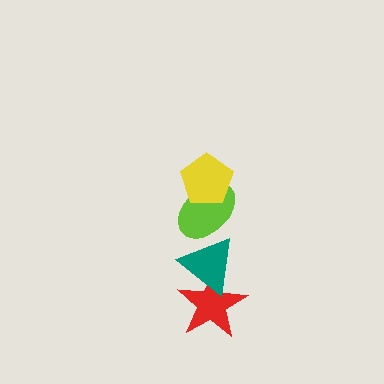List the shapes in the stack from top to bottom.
From top to bottom: the yellow pentagon, the lime ellipse, the teal triangle, the red star.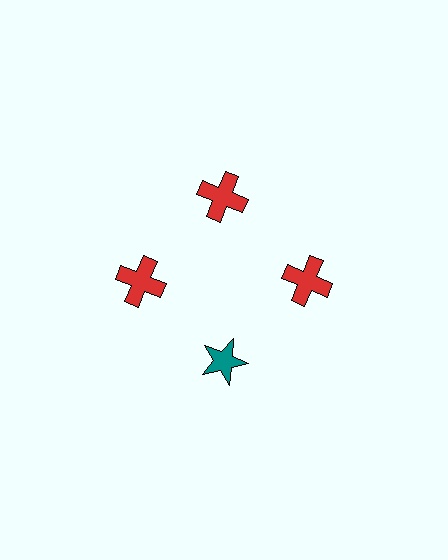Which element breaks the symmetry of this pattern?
The teal star at roughly the 6 o'clock position breaks the symmetry. All other shapes are red crosses.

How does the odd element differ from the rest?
It differs in both color (teal instead of red) and shape (star instead of cross).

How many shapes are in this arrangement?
There are 4 shapes arranged in a ring pattern.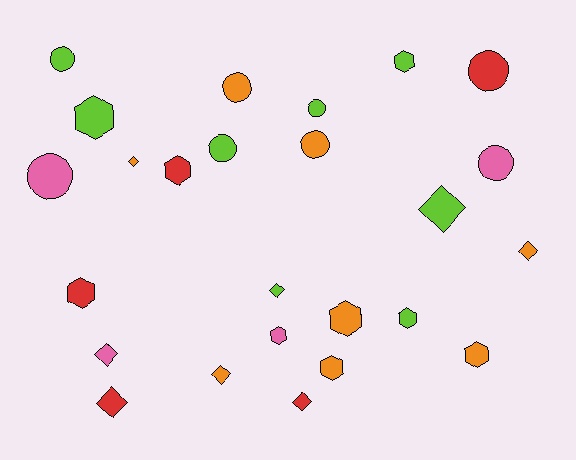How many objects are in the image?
There are 25 objects.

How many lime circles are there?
There are 3 lime circles.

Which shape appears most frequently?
Hexagon, with 9 objects.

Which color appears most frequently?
Orange, with 8 objects.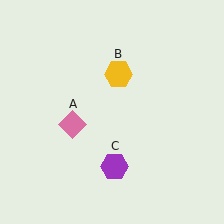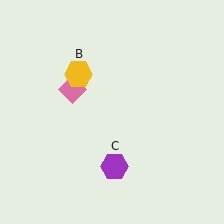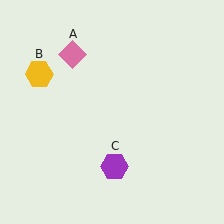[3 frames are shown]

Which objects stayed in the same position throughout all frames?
Purple hexagon (object C) remained stationary.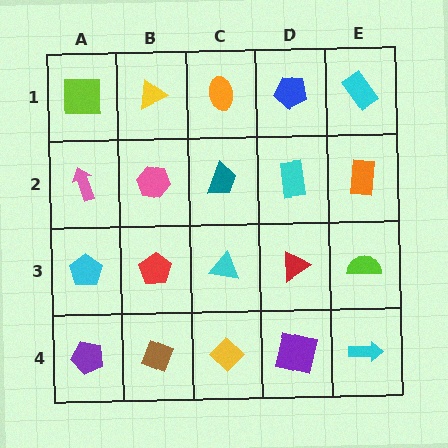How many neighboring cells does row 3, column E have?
3.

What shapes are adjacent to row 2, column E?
A cyan rectangle (row 1, column E), a lime semicircle (row 3, column E), a cyan rectangle (row 2, column D).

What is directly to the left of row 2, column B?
A pink arrow.